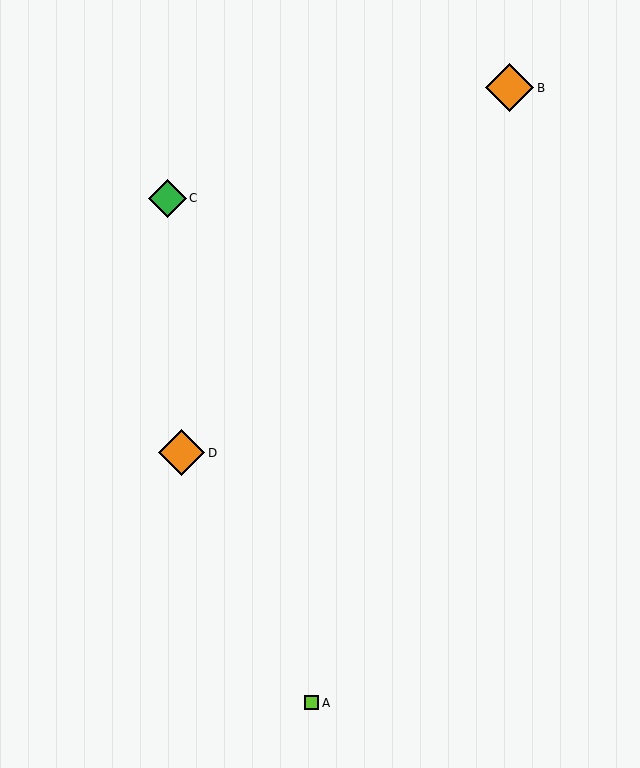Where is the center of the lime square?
The center of the lime square is at (311, 703).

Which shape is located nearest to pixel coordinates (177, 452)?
The orange diamond (labeled D) at (182, 453) is nearest to that location.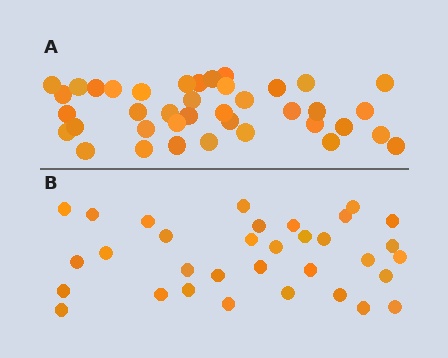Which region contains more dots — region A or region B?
Region A (the top region) has more dots.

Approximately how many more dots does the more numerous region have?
Region A has about 6 more dots than region B.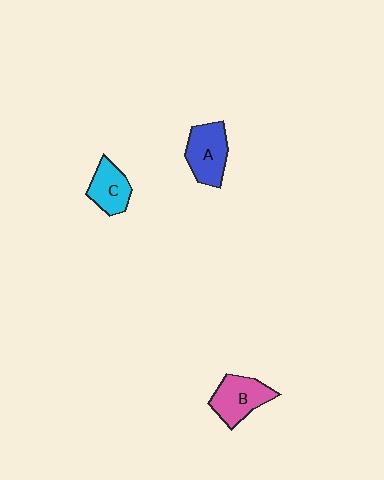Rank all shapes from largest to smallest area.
From largest to smallest: A (blue), B (pink), C (cyan).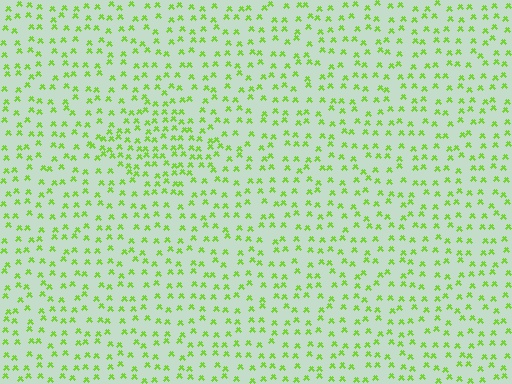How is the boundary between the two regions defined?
The boundary is defined by a change in element density (approximately 1.7x ratio). All elements are the same color, size, and shape.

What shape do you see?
I see a diamond.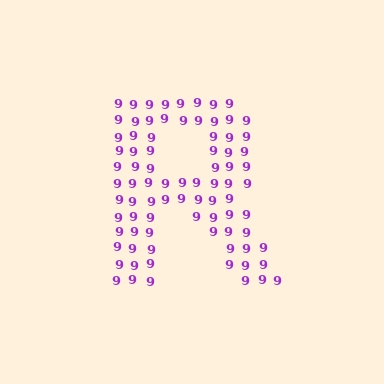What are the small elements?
The small elements are digit 9's.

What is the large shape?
The large shape is the letter R.